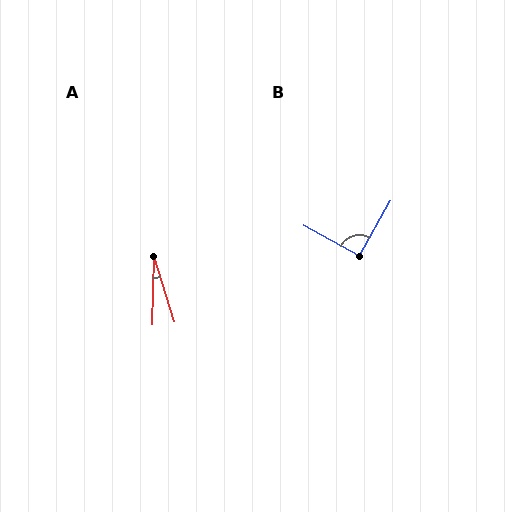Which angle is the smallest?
A, at approximately 19 degrees.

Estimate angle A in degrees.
Approximately 19 degrees.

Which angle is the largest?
B, at approximately 91 degrees.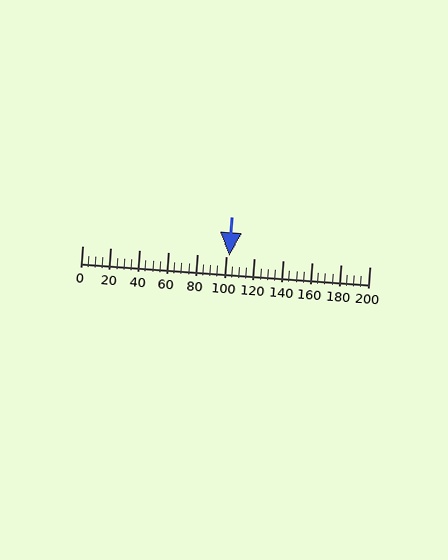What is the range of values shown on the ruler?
The ruler shows values from 0 to 200.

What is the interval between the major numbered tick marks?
The major tick marks are spaced 20 units apart.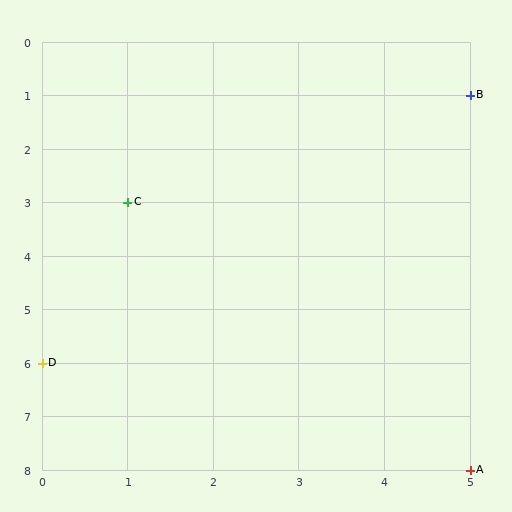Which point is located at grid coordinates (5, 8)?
Point A is at (5, 8).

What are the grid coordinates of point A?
Point A is at grid coordinates (5, 8).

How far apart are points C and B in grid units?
Points C and B are 4 columns and 2 rows apart (about 4.5 grid units diagonally).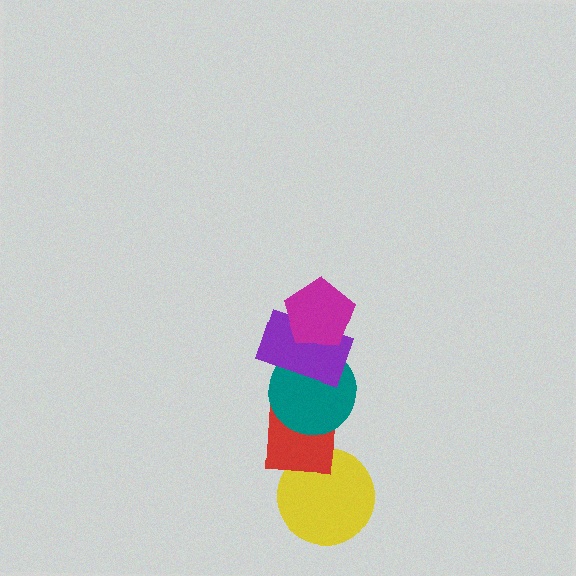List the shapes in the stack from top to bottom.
From top to bottom: the magenta pentagon, the purple rectangle, the teal circle, the red square, the yellow circle.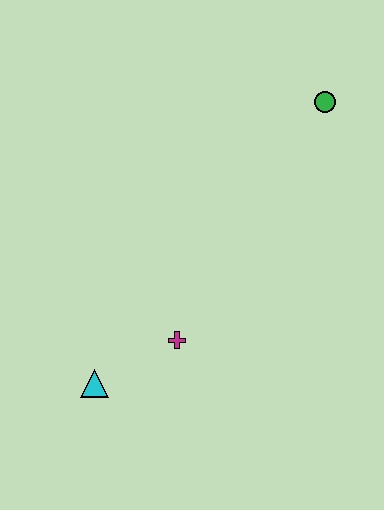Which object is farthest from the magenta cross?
The green circle is farthest from the magenta cross.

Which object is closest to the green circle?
The magenta cross is closest to the green circle.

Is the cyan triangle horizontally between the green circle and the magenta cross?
No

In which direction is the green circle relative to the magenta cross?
The green circle is above the magenta cross.